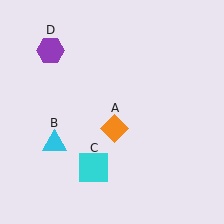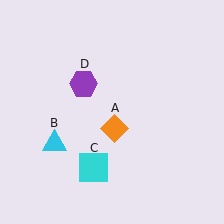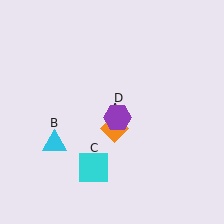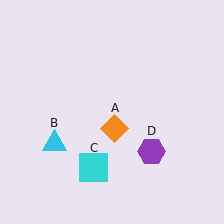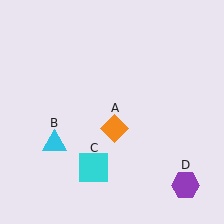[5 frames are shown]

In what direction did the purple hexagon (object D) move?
The purple hexagon (object D) moved down and to the right.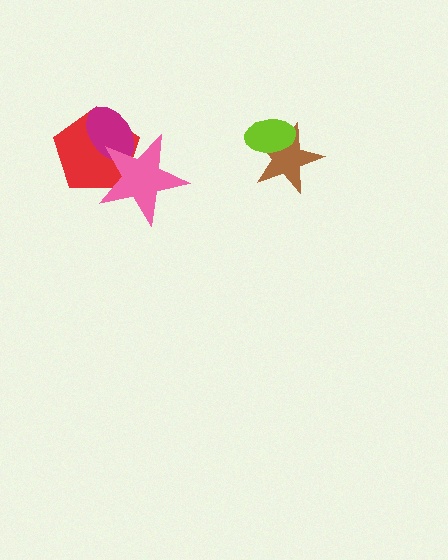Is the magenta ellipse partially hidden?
Yes, it is partially covered by another shape.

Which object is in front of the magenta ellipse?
The pink star is in front of the magenta ellipse.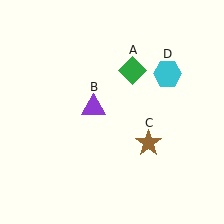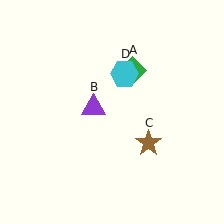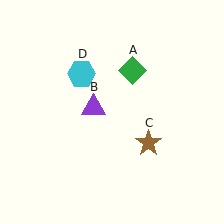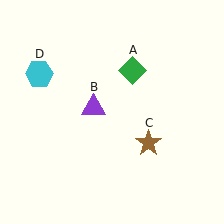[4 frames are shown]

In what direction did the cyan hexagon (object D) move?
The cyan hexagon (object D) moved left.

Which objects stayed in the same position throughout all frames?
Green diamond (object A) and purple triangle (object B) and brown star (object C) remained stationary.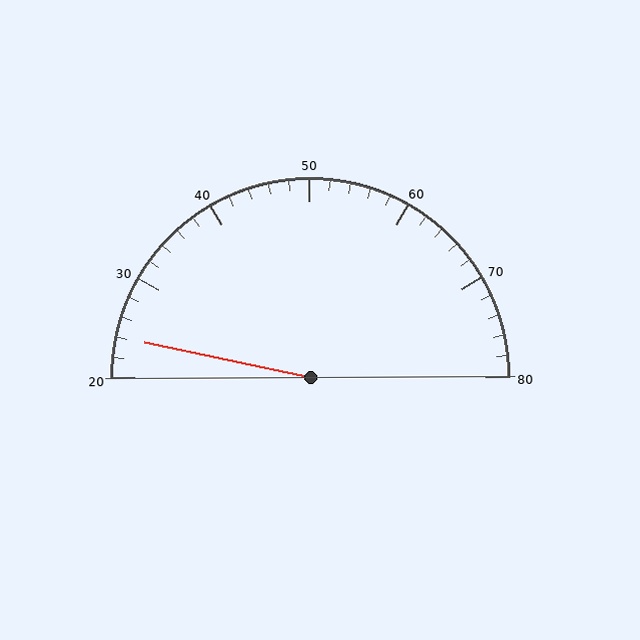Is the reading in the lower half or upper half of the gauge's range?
The reading is in the lower half of the range (20 to 80).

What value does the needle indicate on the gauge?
The needle indicates approximately 24.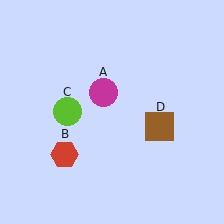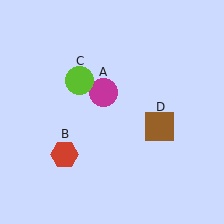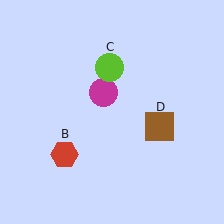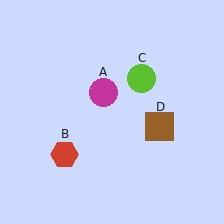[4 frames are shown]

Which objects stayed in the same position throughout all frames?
Magenta circle (object A) and red hexagon (object B) and brown square (object D) remained stationary.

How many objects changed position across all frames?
1 object changed position: lime circle (object C).